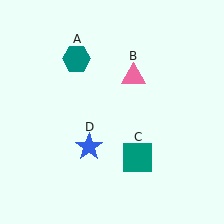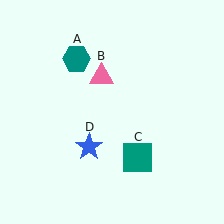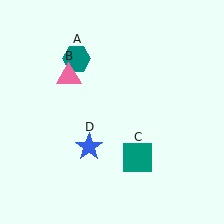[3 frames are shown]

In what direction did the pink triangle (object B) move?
The pink triangle (object B) moved left.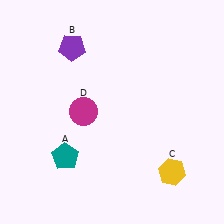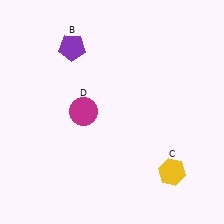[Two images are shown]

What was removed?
The teal pentagon (A) was removed in Image 2.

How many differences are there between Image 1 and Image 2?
There is 1 difference between the two images.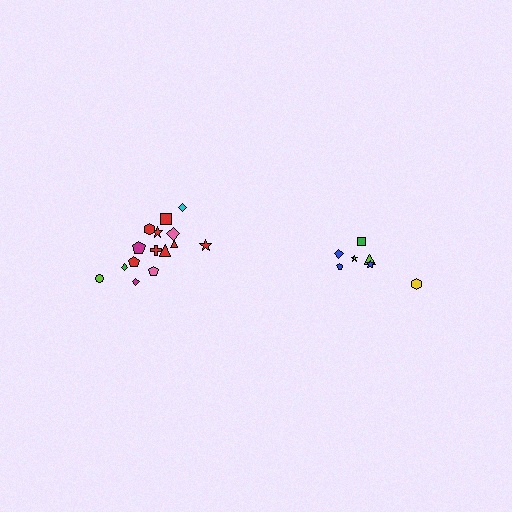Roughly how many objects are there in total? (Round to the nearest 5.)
Roughly 20 objects in total.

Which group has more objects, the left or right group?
The left group.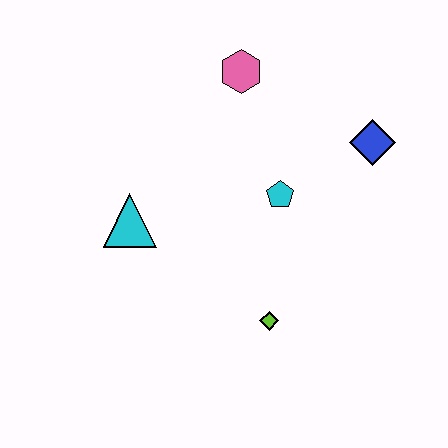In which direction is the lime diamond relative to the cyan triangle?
The lime diamond is to the right of the cyan triangle.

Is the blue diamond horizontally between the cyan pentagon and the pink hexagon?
No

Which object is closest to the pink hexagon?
The cyan pentagon is closest to the pink hexagon.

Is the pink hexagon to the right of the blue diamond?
No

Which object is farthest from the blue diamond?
The cyan triangle is farthest from the blue diamond.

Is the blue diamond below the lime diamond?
No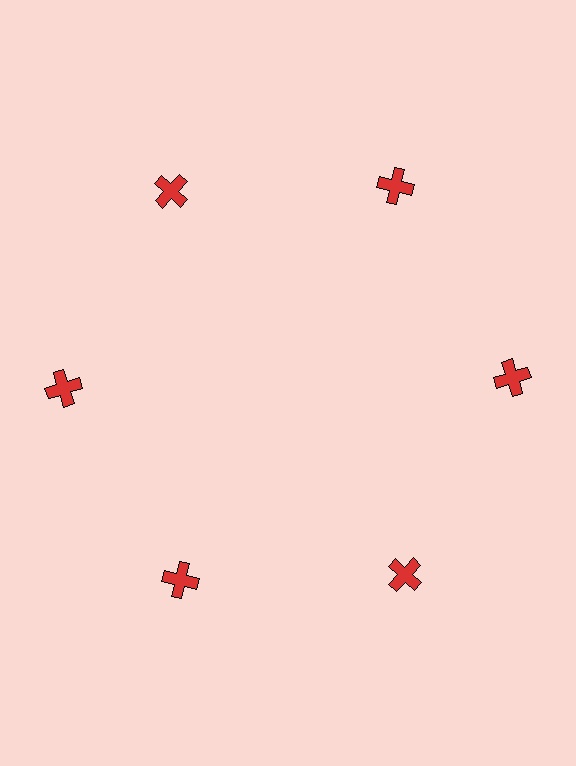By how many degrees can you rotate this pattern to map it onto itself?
The pattern maps onto itself every 60 degrees of rotation.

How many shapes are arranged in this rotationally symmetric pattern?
There are 6 shapes, arranged in 6 groups of 1.